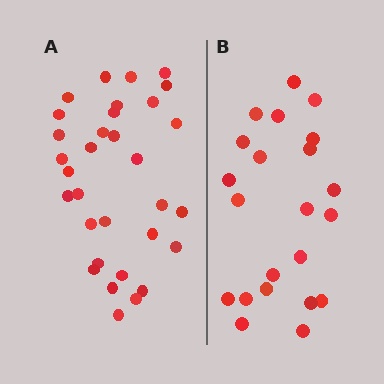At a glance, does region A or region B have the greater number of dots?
Region A (the left region) has more dots.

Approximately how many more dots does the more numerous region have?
Region A has roughly 10 or so more dots than region B.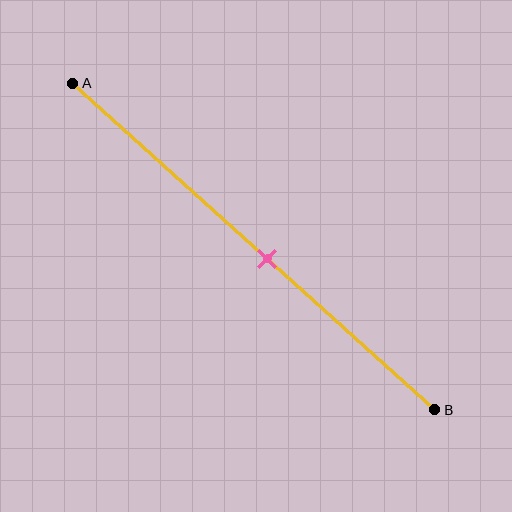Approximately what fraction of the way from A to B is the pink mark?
The pink mark is approximately 55% of the way from A to B.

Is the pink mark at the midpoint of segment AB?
No, the mark is at about 55% from A, not at the 50% midpoint.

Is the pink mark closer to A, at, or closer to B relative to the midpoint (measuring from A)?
The pink mark is closer to point B than the midpoint of segment AB.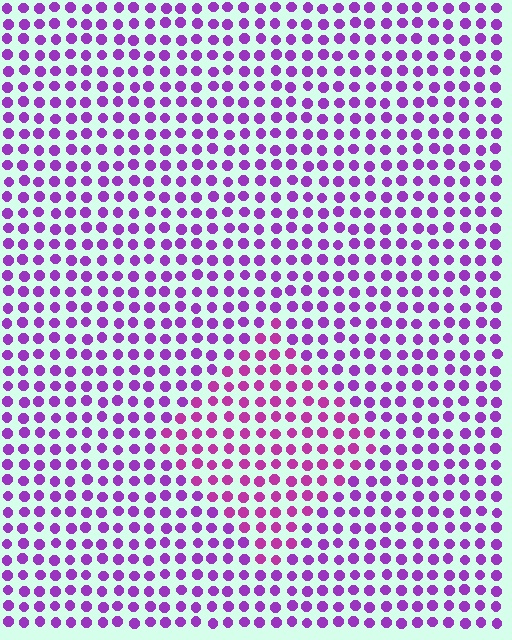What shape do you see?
I see a diamond.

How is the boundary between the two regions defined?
The boundary is defined purely by a slight shift in hue (about 28 degrees). Spacing, size, and orientation are identical on both sides.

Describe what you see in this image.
The image is filled with small purple elements in a uniform arrangement. A diamond-shaped region is visible where the elements are tinted to a slightly different hue, forming a subtle color boundary.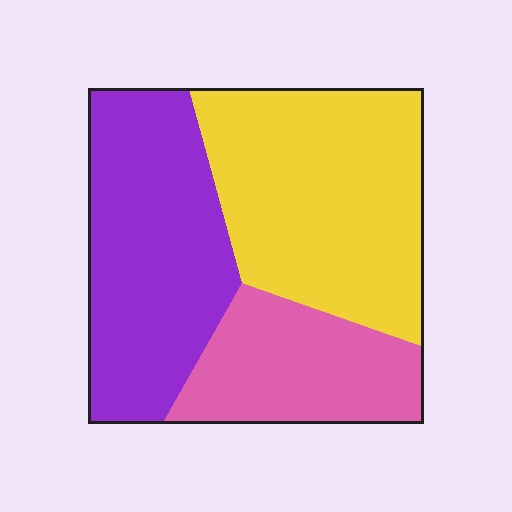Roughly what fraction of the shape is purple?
Purple covers roughly 35% of the shape.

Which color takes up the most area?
Yellow, at roughly 40%.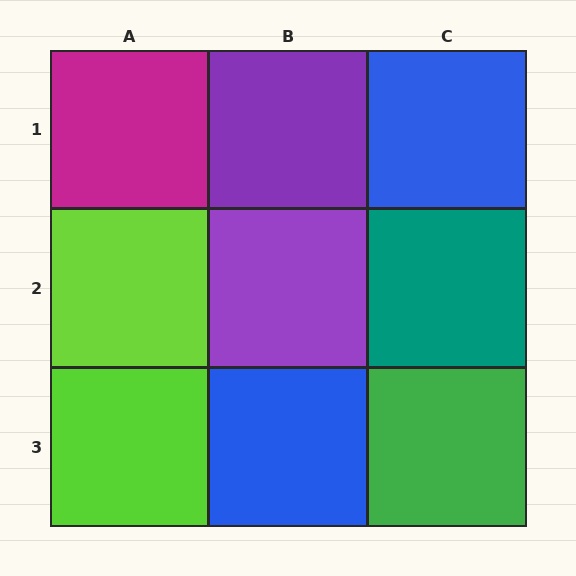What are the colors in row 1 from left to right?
Magenta, purple, blue.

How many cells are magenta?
1 cell is magenta.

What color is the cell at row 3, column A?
Lime.